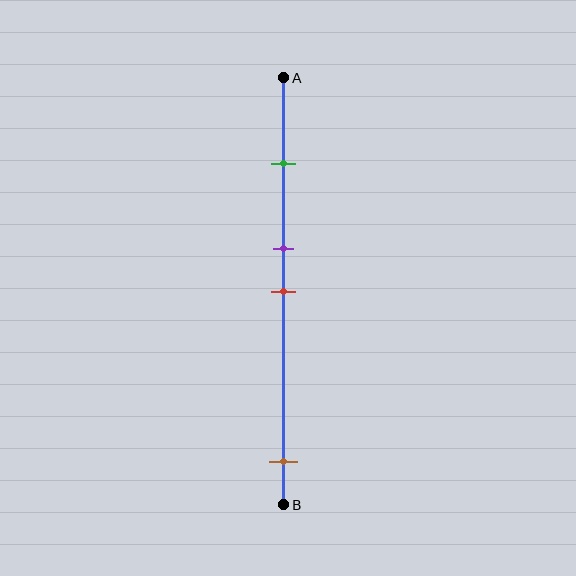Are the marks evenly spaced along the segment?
No, the marks are not evenly spaced.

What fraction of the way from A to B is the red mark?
The red mark is approximately 50% (0.5) of the way from A to B.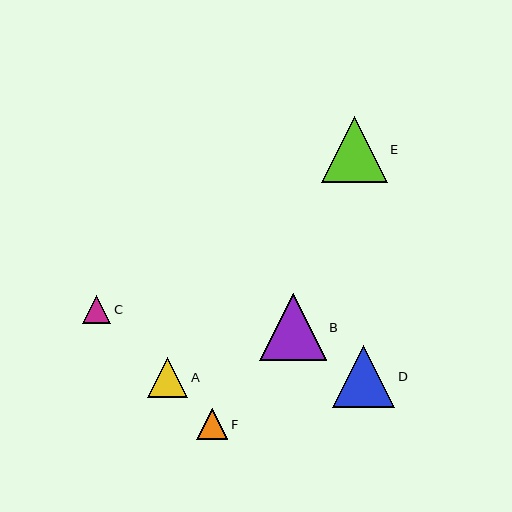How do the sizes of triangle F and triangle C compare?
Triangle F and triangle C are approximately the same size.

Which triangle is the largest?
Triangle B is the largest with a size of approximately 67 pixels.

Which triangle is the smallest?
Triangle C is the smallest with a size of approximately 28 pixels.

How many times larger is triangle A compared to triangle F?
Triangle A is approximately 1.3 times the size of triangle F.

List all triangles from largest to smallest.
From largest to smallest: B, E, D, A, F, C.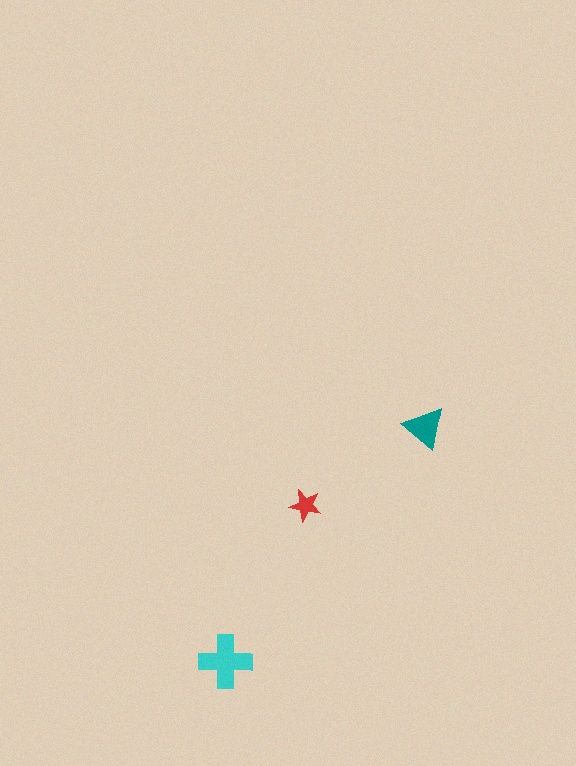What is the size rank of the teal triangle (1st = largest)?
2nd.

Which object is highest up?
The teal triangle is topmost.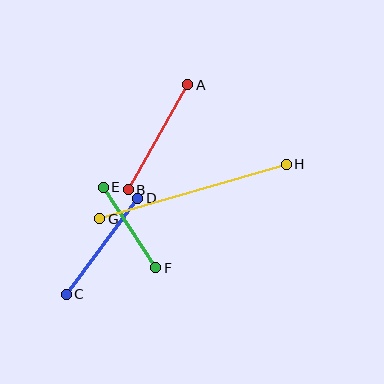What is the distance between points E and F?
The distance is approximately 96 pixels.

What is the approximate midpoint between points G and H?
The midpoint is at approximately (193, 192) pixels.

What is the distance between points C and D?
The distance is approximately 120 pixels.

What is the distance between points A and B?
The distance is approximately 121 pixels.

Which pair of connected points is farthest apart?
Points G and H are farthest apart.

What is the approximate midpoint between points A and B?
The midpoint is at approximately (158, 137) pixels.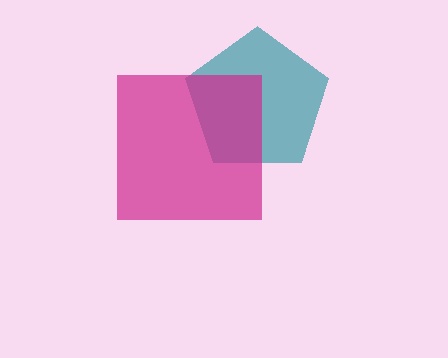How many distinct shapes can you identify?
There are 2 distinct shapes: a teal pentagon, a magenta square.